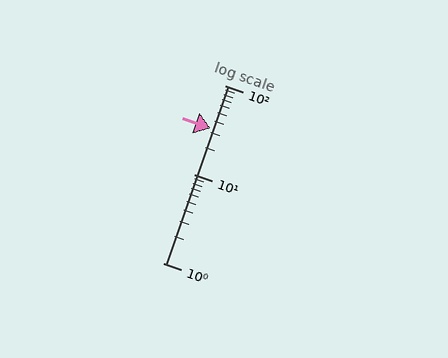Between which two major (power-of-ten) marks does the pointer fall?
The pointer is between 10 and 100.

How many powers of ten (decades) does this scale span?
The scale spans 2 decades, from 1 to 100.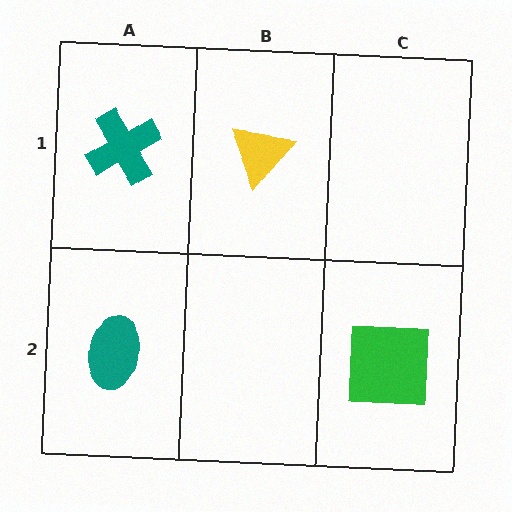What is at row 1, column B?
A yellow triangle.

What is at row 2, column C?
A green square.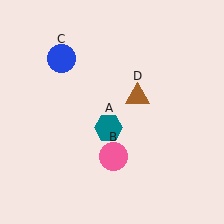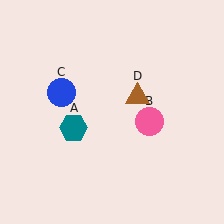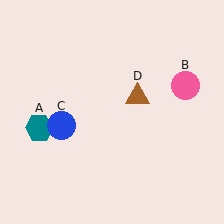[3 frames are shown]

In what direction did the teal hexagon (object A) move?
The teal hexagon (object A) moved left.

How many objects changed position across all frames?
3 objects changed position: teal hexagon (object A), pink circle (object B), blue circle (object C).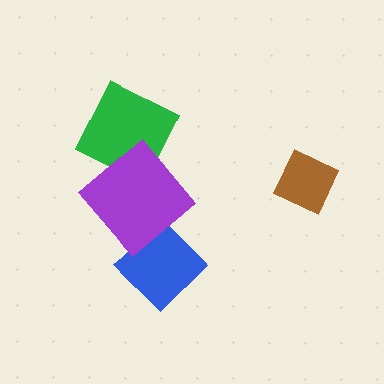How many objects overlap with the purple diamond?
2 objects overlap with the purple diamond.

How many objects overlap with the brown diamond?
0 objects overlap with the brown diamond.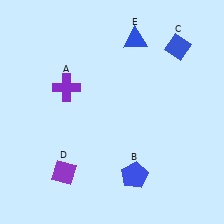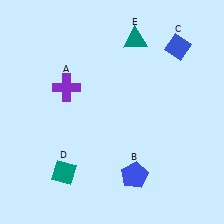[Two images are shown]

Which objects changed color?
D changed from purple to teal. E changed from blue to teal.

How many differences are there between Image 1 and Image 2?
There are 2 differences between the two images.